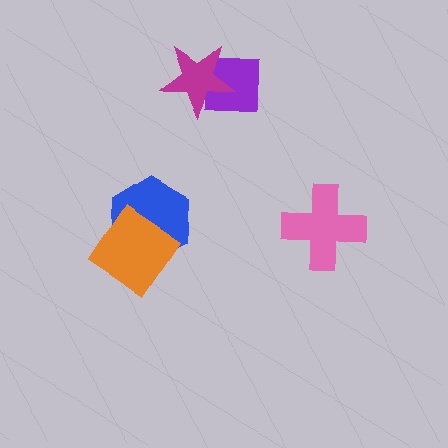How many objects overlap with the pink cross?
0 objects overlap with the pink cross.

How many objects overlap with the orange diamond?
1 object overlaps with the orange diamond.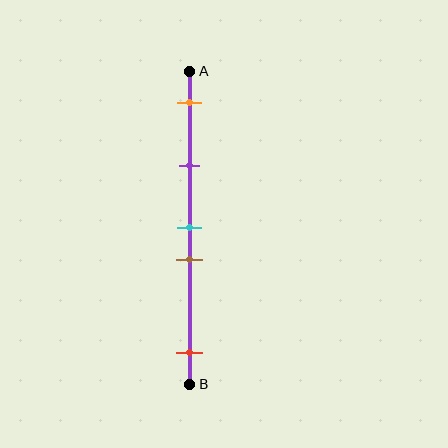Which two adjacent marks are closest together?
The cyan and brown marks are the closest adjacent pair.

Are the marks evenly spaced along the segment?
No, the marks are not evenly spaced.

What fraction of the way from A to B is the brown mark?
The brown mark is approximately 60% (0.6) of the way from A to B.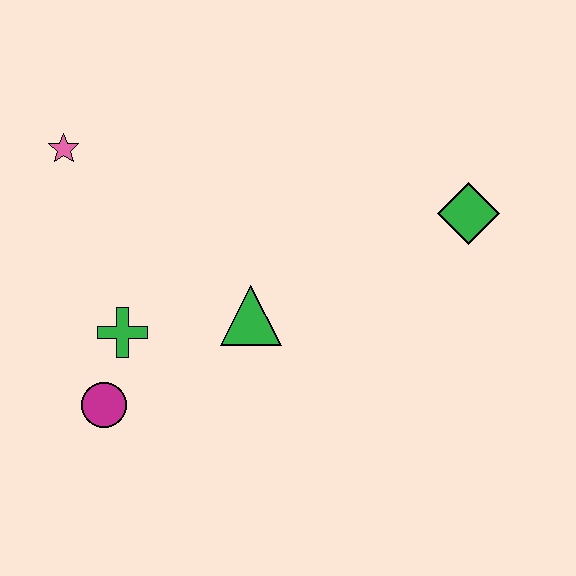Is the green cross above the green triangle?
No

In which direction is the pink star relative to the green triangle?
The pink star is to the left of the green triangle.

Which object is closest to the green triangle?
The green cross is closest to the green triangle.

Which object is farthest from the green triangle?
The pink star is farthest from the green triangle.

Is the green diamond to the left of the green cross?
No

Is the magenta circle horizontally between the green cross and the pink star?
Yes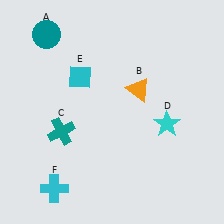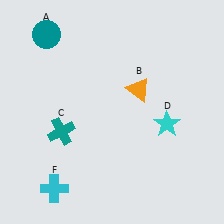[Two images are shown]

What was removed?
The cyan diamond (E) was removed in Image 2.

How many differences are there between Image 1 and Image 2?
There is 1 difference between the two images.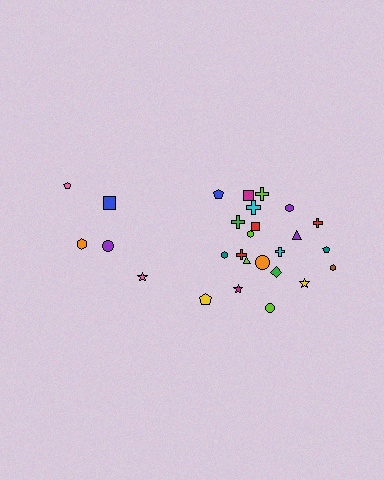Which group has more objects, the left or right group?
The right group.